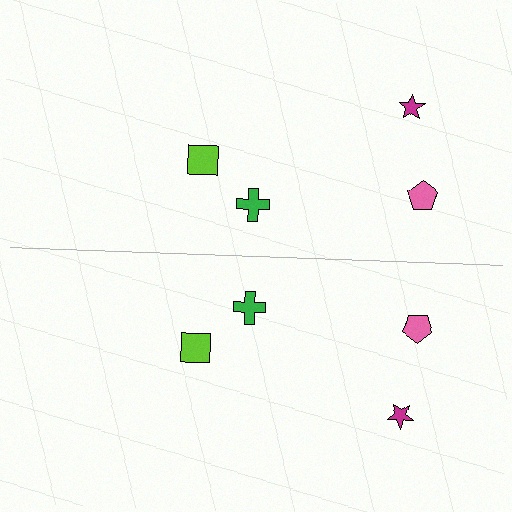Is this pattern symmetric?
Yes, this pattern has bilateral (reflection) symmetry.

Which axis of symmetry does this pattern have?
The pattern has a horizontal axis of symmetry running through the center of the image.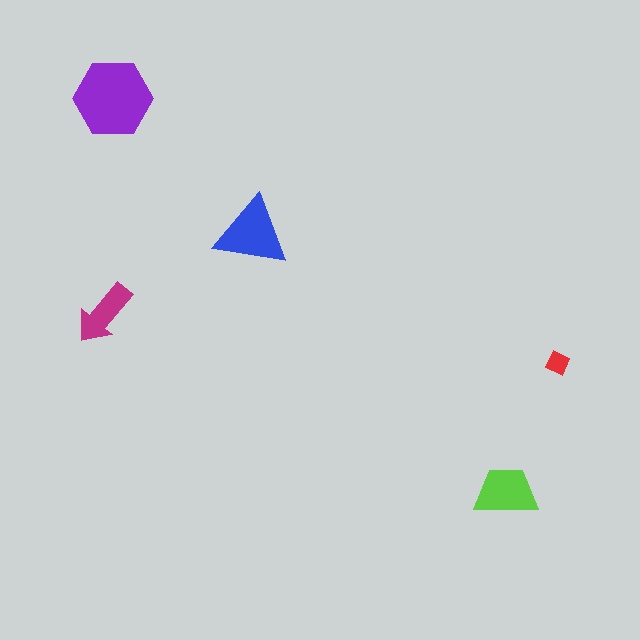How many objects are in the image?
There are 5 objects in the image.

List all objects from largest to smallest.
The purple hexagon, the blue triangle, the lime trapezoid, the magenta arrow, the red diamond.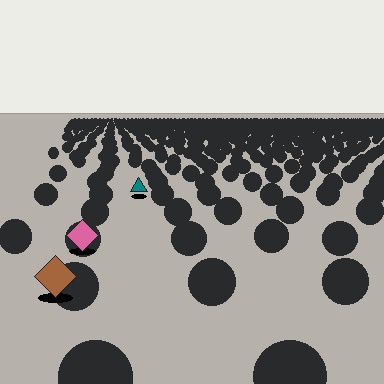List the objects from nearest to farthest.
From nearest to farthest: the brown diamond, the pink diamond, the teal triangle.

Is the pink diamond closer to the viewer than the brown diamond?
No. The brown diamond is closer — you can tell from the texture gradient: the ground texture is coarser near it.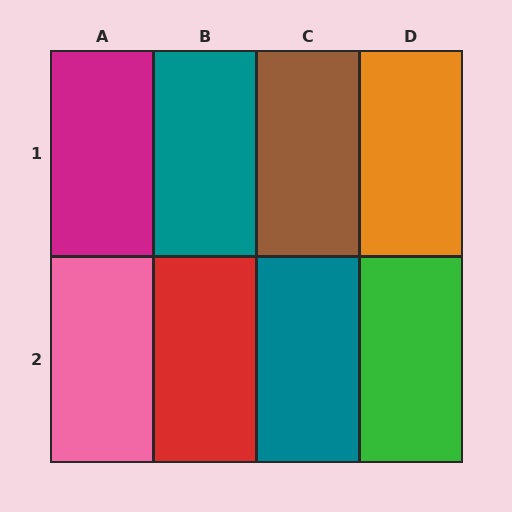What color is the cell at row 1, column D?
Orange.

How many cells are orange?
1 cell is orange.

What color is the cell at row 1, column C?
Brown.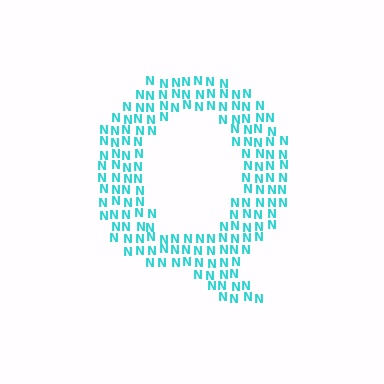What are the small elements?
The small elements are letter N's.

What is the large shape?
The large shape is the letter Q.